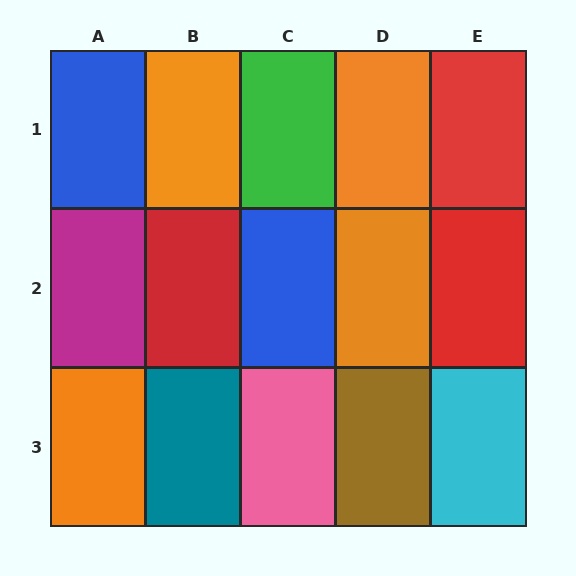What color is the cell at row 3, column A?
Orange.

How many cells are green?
1 cell is green.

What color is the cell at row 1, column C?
Green.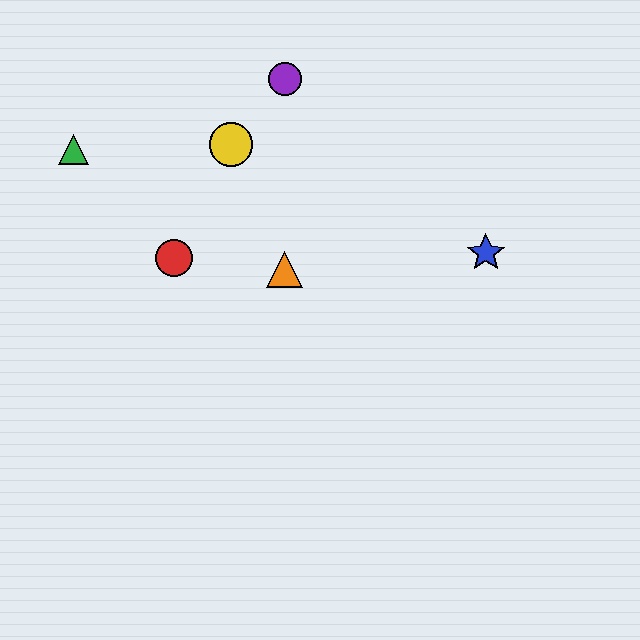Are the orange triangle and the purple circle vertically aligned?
Yes, both are at x≈285.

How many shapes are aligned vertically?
2 shapes (the purple circle, the orange triangle) are aligned vertically.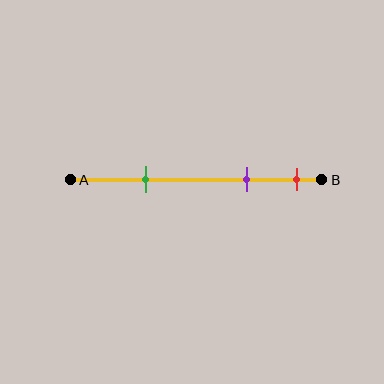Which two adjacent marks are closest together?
The purple and red marks are the closest adjacent pair.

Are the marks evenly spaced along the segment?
No, the marks are not evenly spaced.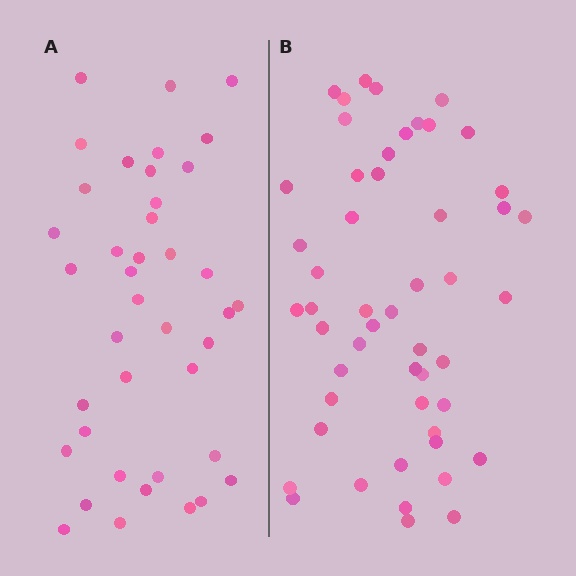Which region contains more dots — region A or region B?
Region B (the right region) has more dots.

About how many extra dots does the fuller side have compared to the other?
Region B has roughly 12 or so more dots than region A.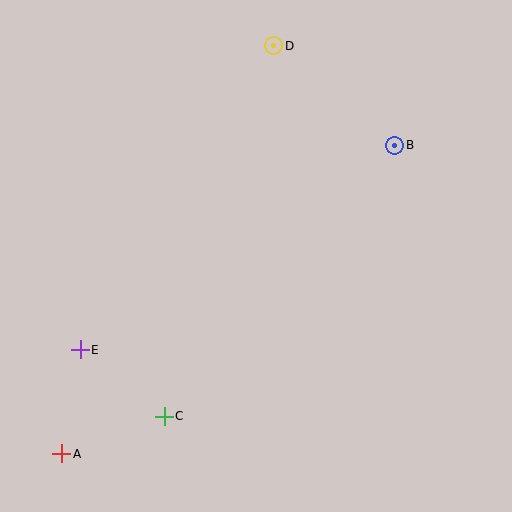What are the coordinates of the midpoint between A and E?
The midpoint between A and E is at (71, 402).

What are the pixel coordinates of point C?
Point C is at (164, 416).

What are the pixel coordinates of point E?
Point E is at (80, 350).